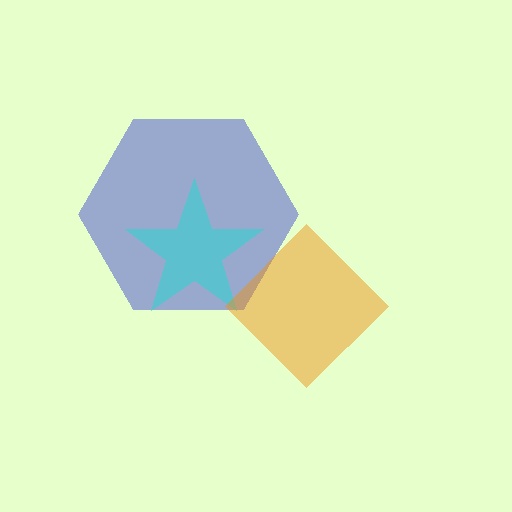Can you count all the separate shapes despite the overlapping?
Yes, there are 3 separate shapes.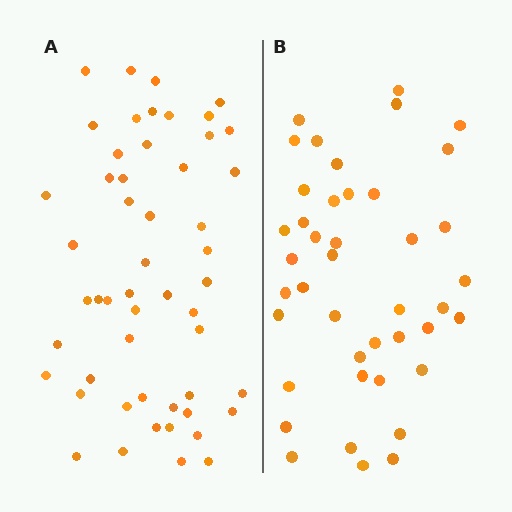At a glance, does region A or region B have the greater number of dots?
Region A (the left region) has more dots.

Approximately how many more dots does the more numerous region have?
Region A has roughly 10 or so more dots than region B.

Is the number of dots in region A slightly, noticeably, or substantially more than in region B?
Region A has only slightly more — the two regions are fairly close. The ratio is roughly 1.2 to 1.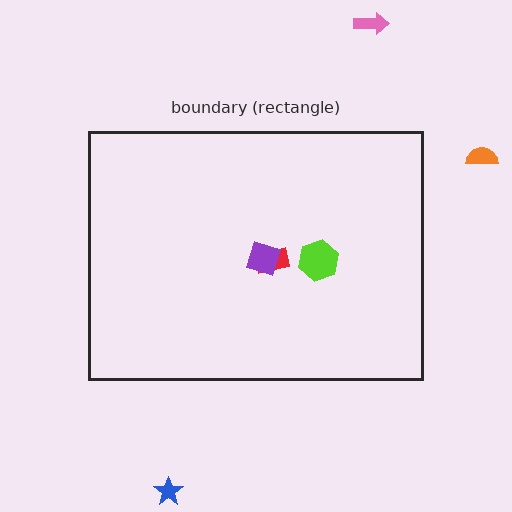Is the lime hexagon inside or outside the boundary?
Inside.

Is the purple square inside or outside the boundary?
Inside.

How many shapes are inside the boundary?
3 inside, 3 outside.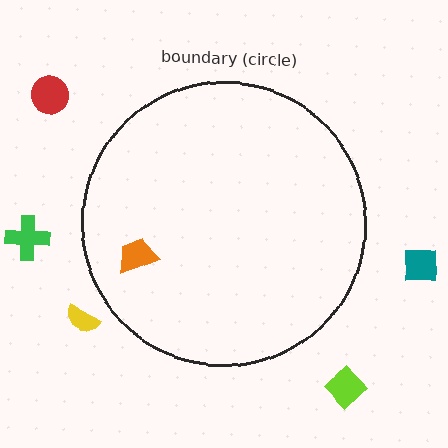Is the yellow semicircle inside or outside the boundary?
Outside.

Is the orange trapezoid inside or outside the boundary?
Inside.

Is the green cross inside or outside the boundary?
Outside.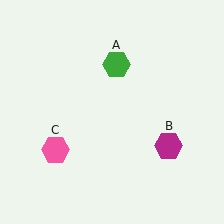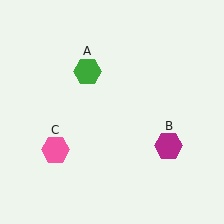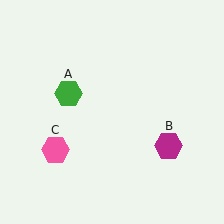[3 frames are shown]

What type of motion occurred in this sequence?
The green hexagon (object A) rotated counterclockwise around the center of the scene.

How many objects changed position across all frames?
1 object changed position: green hexagon (object A).